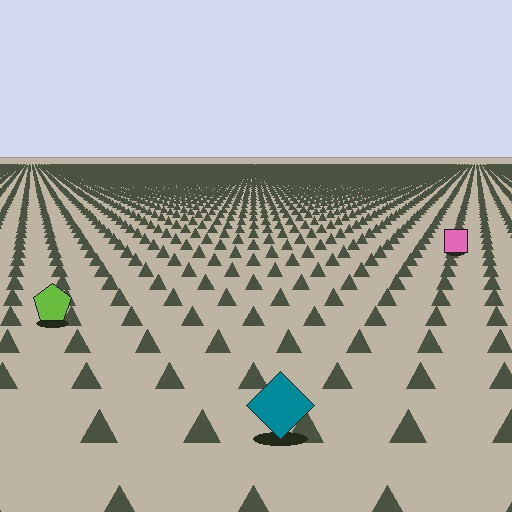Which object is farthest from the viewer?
The pink square is farthest from the viewer. It appears smaller and the ground texture around it is denser.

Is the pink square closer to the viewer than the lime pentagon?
No. The lime pentagon is closer — you can tell from the texture gradient: the ground texture is coarser near it.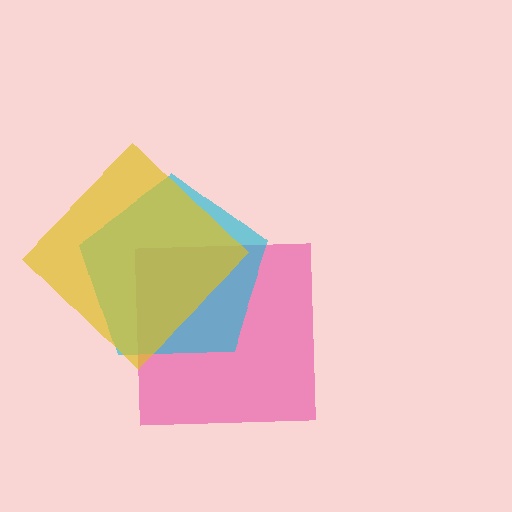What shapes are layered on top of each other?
The layered shapes are: a pink square, a cyan pentagon, a yellow diamond.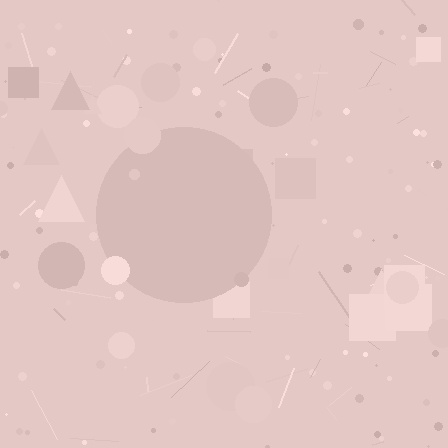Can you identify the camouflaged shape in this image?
The camouflaged shape is a circle.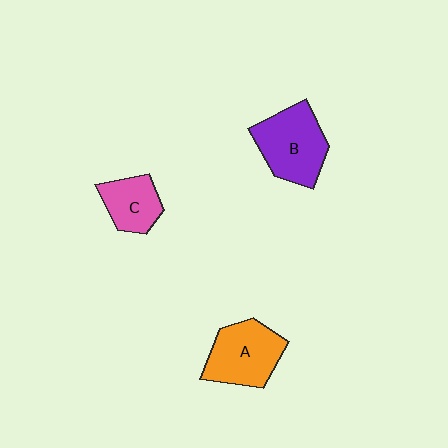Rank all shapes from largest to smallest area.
From largest to smallest: B (purple), A (orange), C (pink).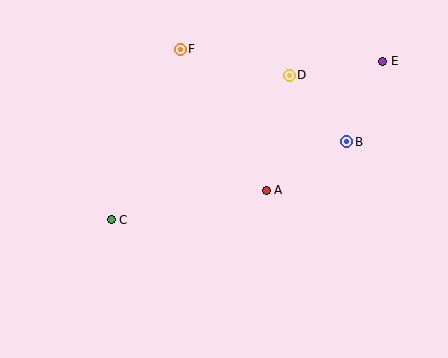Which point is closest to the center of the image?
Point A at (266, 190) is closest to the center.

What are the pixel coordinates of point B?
Point B is at (347, 142).